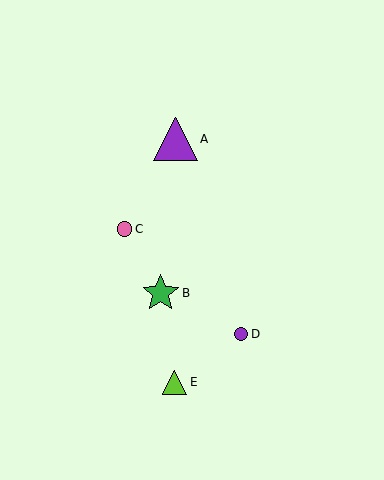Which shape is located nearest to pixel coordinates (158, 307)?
The green star (labeled B) at (161, 293) is nearest to that location.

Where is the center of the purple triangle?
The center of the purple triangle is at (176, 139).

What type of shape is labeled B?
Shape B is a green star.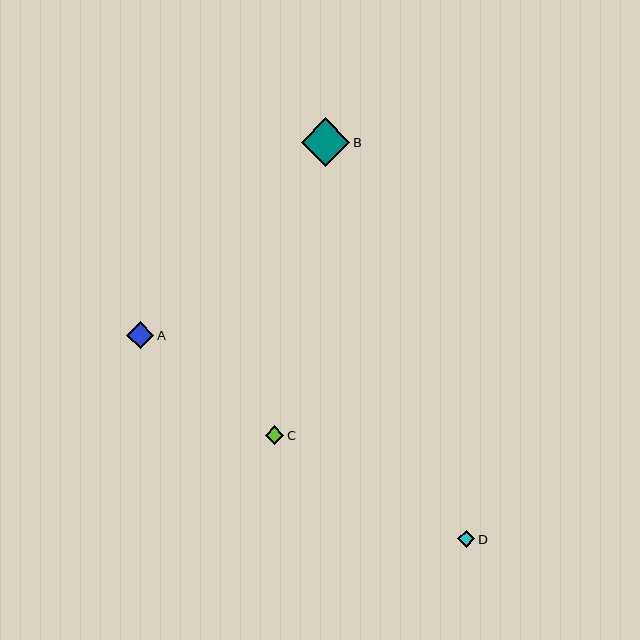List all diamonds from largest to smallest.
From largest to smallest: B, A, C, D.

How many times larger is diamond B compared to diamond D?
Diamond B is approximately 2.8 times the size of diamond D.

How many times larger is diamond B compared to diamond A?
Diamond B is approximately 1.8 times the size of diamond A.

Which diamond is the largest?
Diamond B is the largest with a size of approximately 49 pixels.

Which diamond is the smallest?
Diamond D is the smallest with a size of approximately 17 pixels.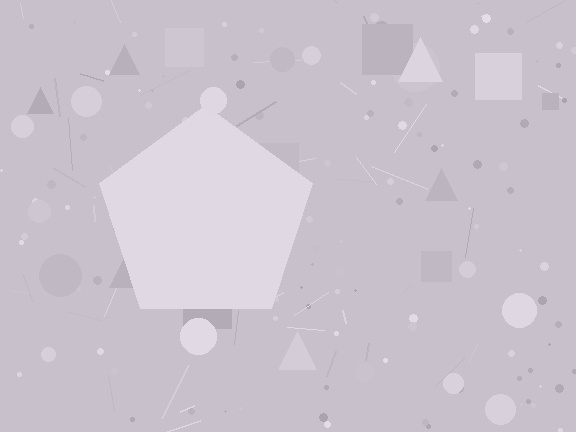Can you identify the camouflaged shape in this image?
The camouflaged shape is a pentagon.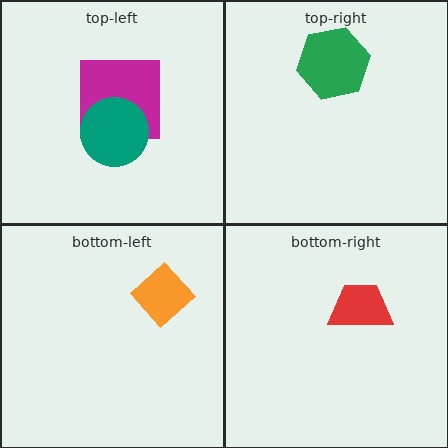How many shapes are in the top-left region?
2.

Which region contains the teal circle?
The top-left region.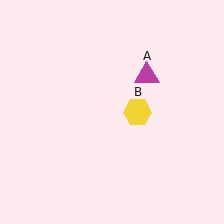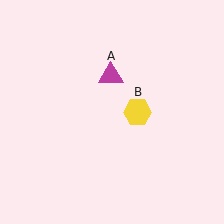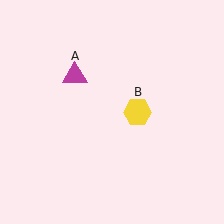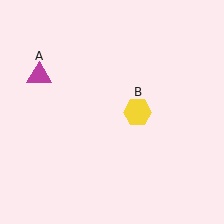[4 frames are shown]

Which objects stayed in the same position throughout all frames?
Yellow hexagon (object B) remained stationary.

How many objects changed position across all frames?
1 object changed position: magenta triangle (object A).